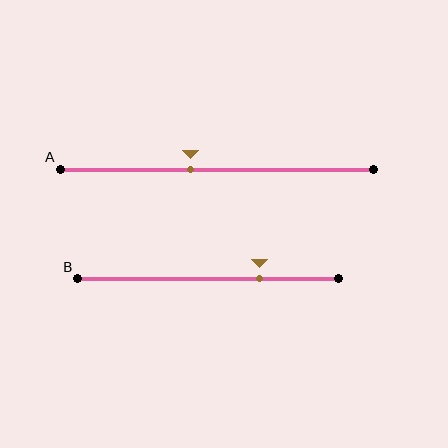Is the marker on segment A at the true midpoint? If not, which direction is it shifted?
No, the marker on segment A is shifted to the left by about 9% of the segment length.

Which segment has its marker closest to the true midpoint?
Segment A has its marker closest to the true midpoint.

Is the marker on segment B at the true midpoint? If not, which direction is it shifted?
No, the marker on segment B is shifted to the right by about 20% of the segment length.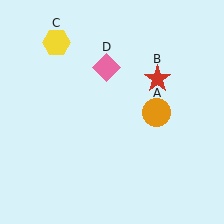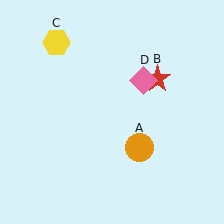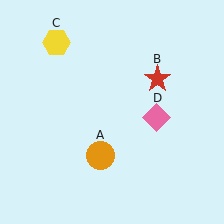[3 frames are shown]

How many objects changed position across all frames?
2 objects changed position: orange circle (object A), pink diamond (object D).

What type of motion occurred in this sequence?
The orange circle (object A), pink diamond (object D) rotated clockwise around the center of the scene.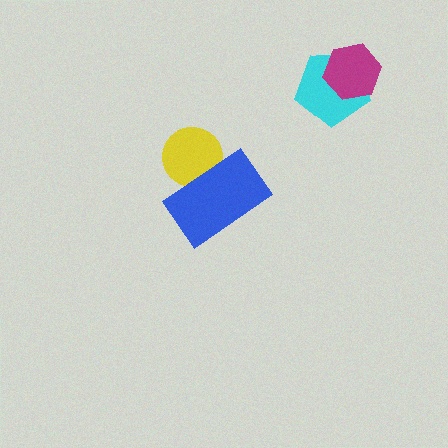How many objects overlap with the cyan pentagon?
1 object overlaps with the cyan pentagon.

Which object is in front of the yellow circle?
The blue rectangle is in front of the yellow circle.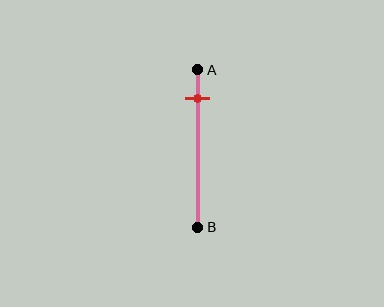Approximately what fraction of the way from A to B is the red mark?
The red mark is approximately 20% of the way from A to B.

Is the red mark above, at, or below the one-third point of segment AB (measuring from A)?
The red mark is above the one-third point of segment AB.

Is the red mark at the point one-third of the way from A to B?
No, the mark is at about 20% from A, not at the 33% one-third point.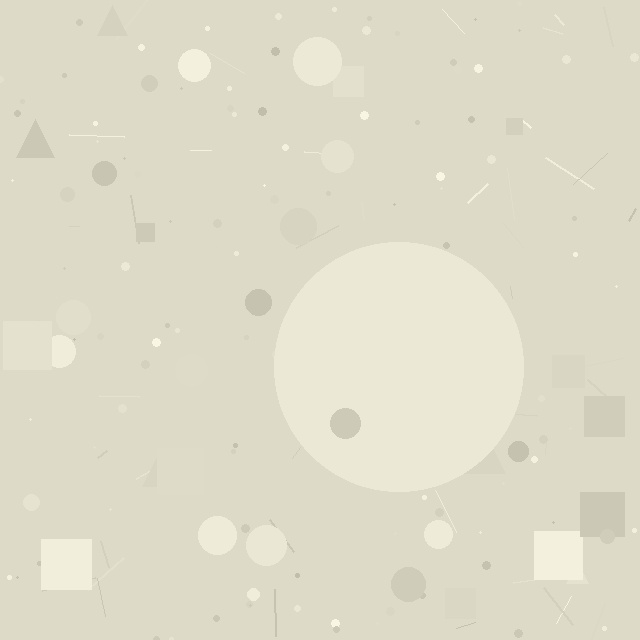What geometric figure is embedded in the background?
A circle is embedded in the background.